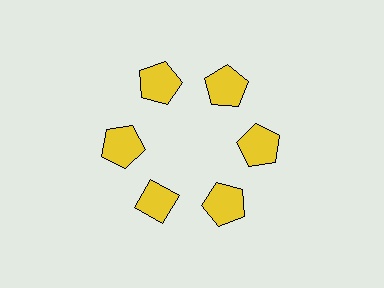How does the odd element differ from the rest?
It has a different shape: diamond instead of pentagon.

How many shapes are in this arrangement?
There are 6 shapes arranged in a ring pattern.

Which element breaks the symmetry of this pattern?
The yellow diamond at roughly the 7 o'clock position breaks the symmetry. All other shapes are yellow pentagons.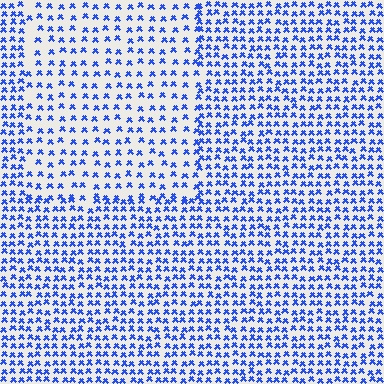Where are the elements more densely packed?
The elements are more densely packed outside the rectangle boundary.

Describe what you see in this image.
The image contains small blue elements arranged at two different densities. A rectangle-shaped region is visible where the elements are less densely packed than the surrounding area.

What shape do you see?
I see a rectangle.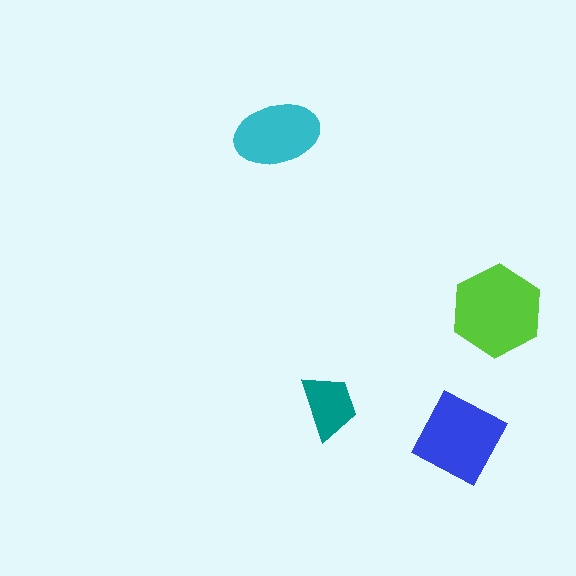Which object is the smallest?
The teal trapezoid.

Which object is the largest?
The lime hexagon.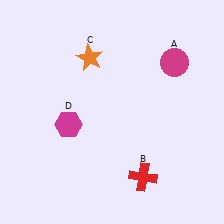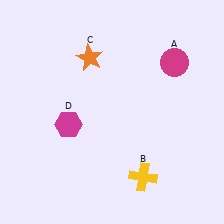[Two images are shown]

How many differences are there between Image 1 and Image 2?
There is 1 difference between the two images.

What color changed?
The cross (B) changed from red in Image 1 to yellow in Image 2.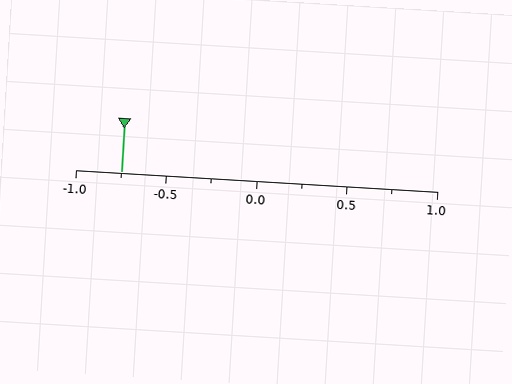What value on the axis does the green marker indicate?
The marker indicates approximately -0.75.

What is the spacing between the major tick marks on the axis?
The major ticks are spaced 0.5 apart.